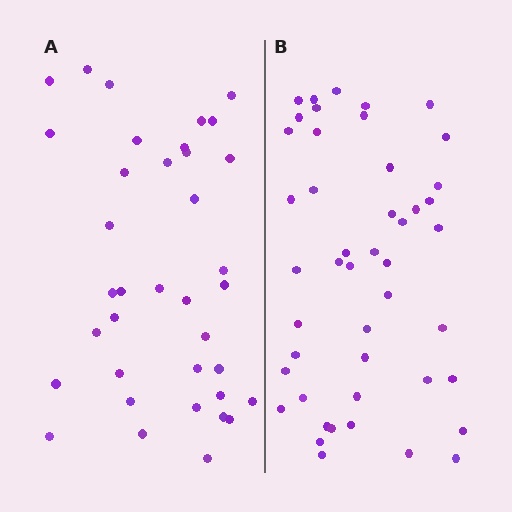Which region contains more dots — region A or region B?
Region B (the right region) has more dots.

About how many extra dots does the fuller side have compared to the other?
Region B has roughly 8 or so more dots than region A.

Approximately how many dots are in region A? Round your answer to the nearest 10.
About 40 dots. (The exact count is 37, which rounds to 40.)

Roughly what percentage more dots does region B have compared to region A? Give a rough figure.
About 25% more.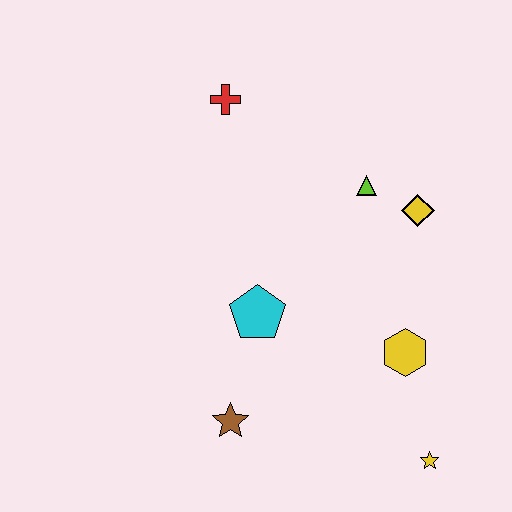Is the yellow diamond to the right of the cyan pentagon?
Yes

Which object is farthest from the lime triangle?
The yellow star is farthest from the lime triangle.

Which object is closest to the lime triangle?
The yellow diamond is closest to the lime triangle.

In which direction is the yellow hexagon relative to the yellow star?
The yellow hexagon is above the yellow star.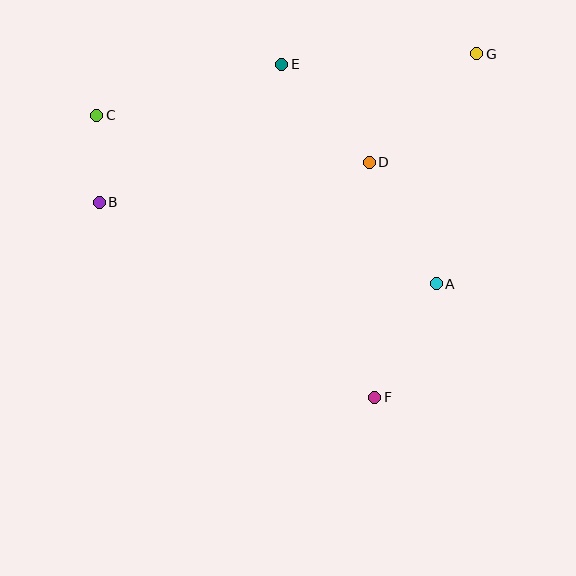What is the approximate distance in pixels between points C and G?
The distance between C and G is approximately 385 pixels.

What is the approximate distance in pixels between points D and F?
The distance between D and F is approximately 235 pixels.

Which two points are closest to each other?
Points B and C are closest to each other.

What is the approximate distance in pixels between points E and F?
The distance between E and F is approximately 346 pixels.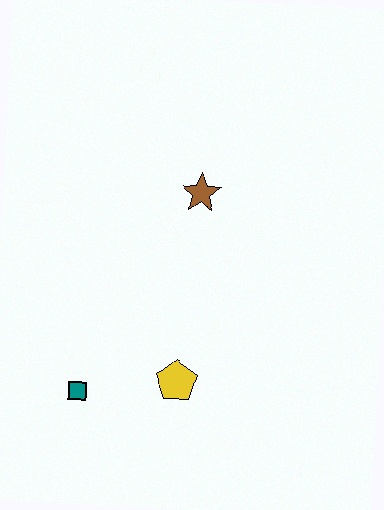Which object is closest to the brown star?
The yellow pentagon is closest to the brown star.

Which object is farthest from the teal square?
The brown star is farthest from the teal square.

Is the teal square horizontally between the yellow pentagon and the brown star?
No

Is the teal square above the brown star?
No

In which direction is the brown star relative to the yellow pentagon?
The brown star is above the yellow pentagon.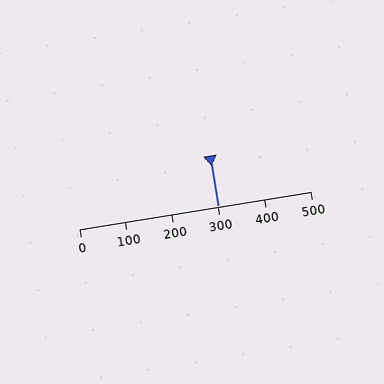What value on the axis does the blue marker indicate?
The marker indicates approximately 300.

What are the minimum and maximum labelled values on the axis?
The axis runs from 0 to 500.